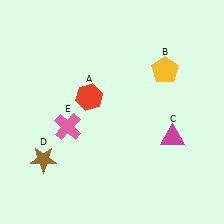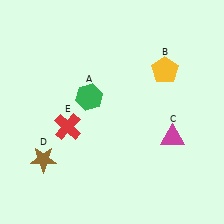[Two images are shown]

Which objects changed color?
A changed from red to green. E changed from pink to red.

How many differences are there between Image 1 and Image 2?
There are 2 differences between the two images.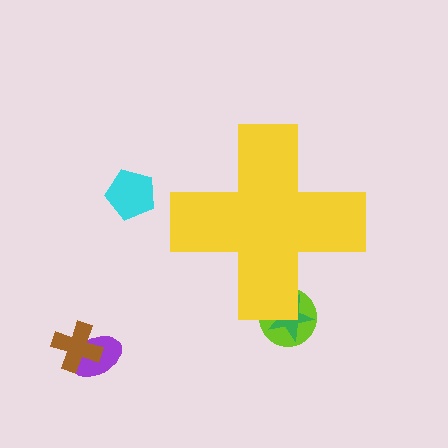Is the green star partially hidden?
Yes, the green star is partially hidden behind the yellow cross.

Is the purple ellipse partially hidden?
No, the purple ellipse is fully visible.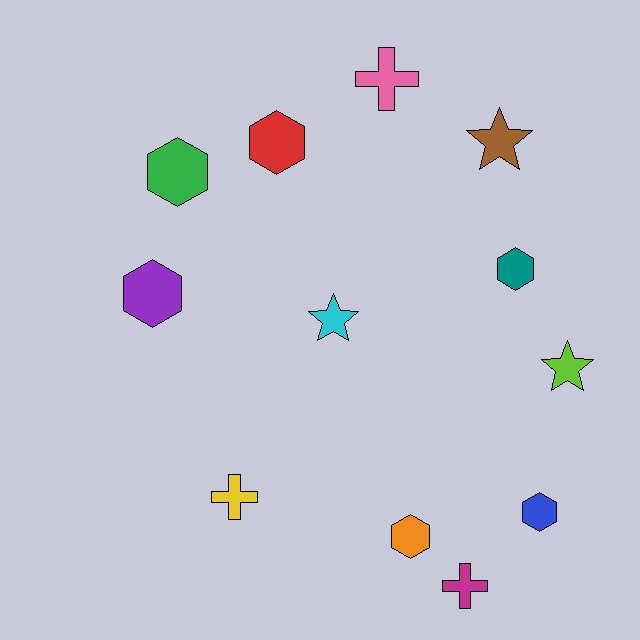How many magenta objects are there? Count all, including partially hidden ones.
There is 1 magenta object.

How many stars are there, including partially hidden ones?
There are 3 stars.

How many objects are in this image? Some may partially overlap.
There are 12 objects.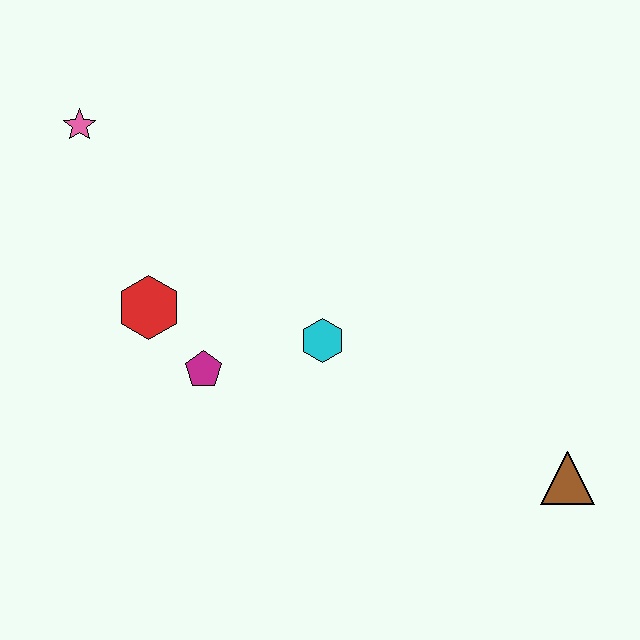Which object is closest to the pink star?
The red hexagon is closest to the pink star.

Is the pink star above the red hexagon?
Yes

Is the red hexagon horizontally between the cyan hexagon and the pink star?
Yes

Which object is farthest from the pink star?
The brown triangle is farthest from the pink star.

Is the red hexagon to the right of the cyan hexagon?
No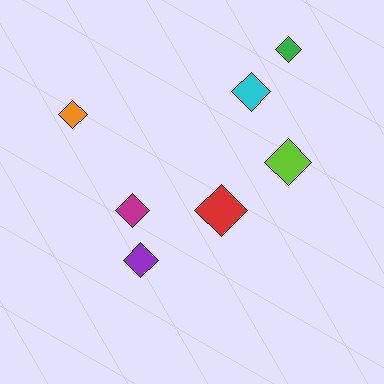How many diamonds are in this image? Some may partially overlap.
There are 7 diamonds.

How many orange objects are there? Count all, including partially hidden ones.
There is 1 orange object.